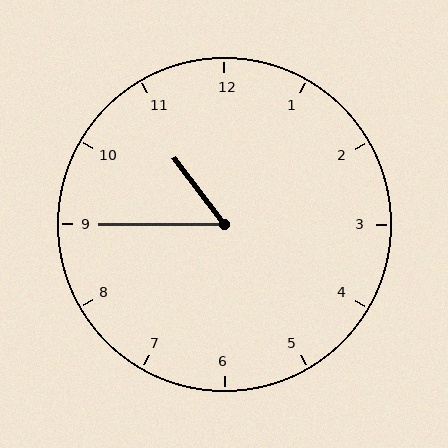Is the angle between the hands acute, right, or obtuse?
It is acute.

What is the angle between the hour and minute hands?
Approximately 52 degrees.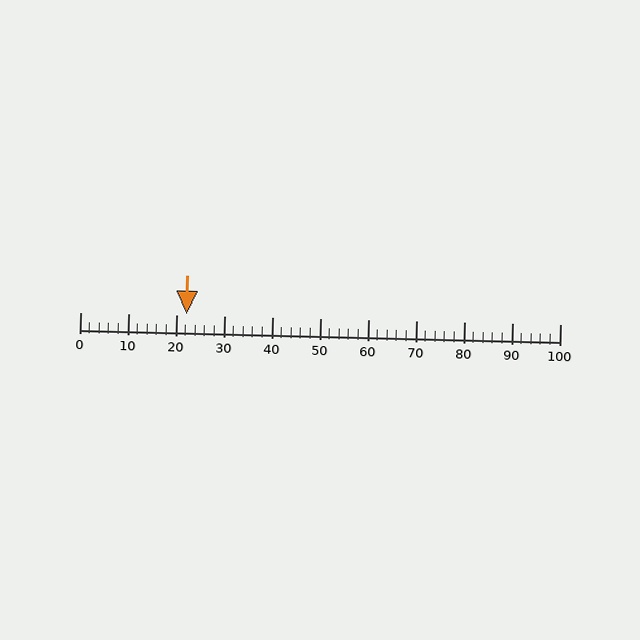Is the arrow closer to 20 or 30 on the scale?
The arrow is closer to 20.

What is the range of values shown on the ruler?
The ruler shows values from 0 to 100.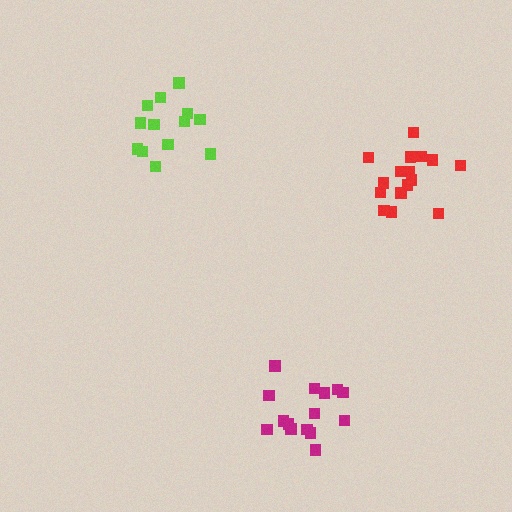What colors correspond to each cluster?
The clusters are colored: magenta, lime, red.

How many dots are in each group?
Group 1: 15 dots, Group 2: 13 dots, Group 3: 16 dots (44 total).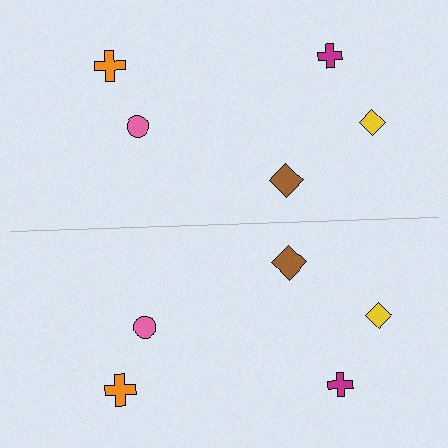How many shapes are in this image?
There are 10 shapes in this image.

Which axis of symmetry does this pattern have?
The pattern has a horizontal axis of symmetry running through the center of the image.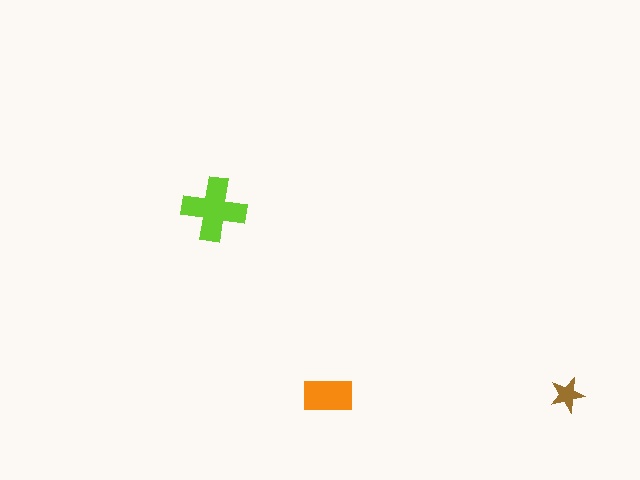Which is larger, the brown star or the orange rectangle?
The orange rectangle.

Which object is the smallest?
The brown star.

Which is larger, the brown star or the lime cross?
The lime cross.